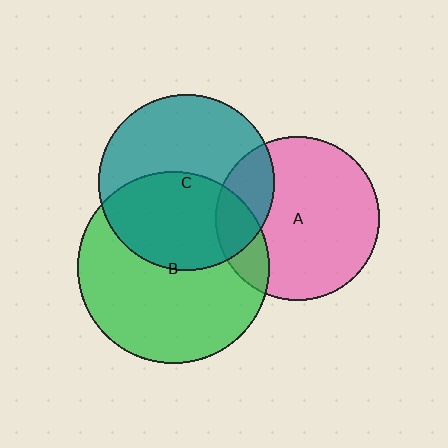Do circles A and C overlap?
Yes.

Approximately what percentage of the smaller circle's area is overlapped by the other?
Approximately 20%.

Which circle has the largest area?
Circle B (green).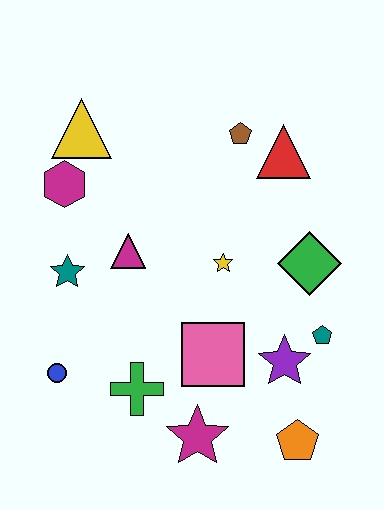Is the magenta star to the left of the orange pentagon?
Yes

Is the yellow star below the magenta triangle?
Yes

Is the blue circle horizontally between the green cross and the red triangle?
No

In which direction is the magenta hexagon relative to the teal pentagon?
The magenta hexagon is to the left of the teal pentagon.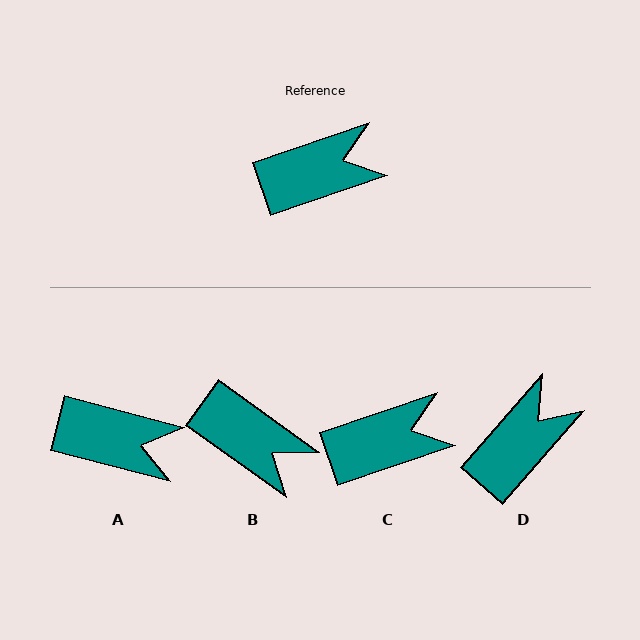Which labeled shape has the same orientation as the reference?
C.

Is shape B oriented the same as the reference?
No, it is off by about 54 degrees.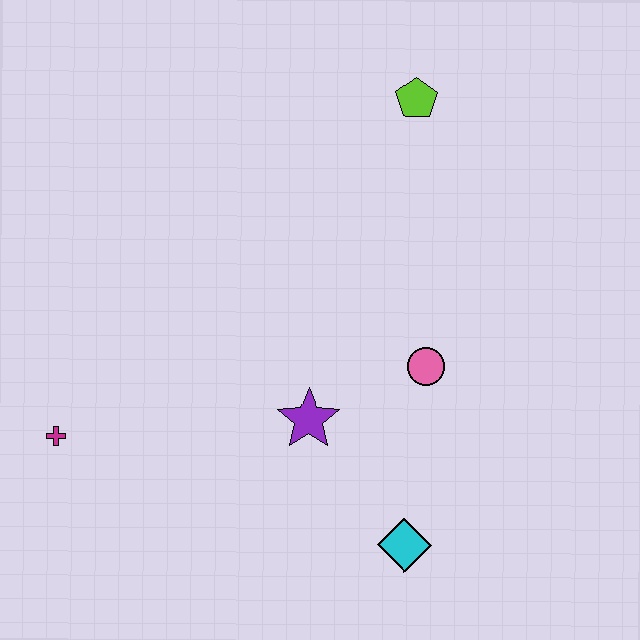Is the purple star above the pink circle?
No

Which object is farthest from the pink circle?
The magenta cross is farthest from the pink circle.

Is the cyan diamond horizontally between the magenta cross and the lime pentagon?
Yes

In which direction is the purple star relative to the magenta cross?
The purple star is to the right of the magenta cross.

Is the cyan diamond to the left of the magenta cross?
No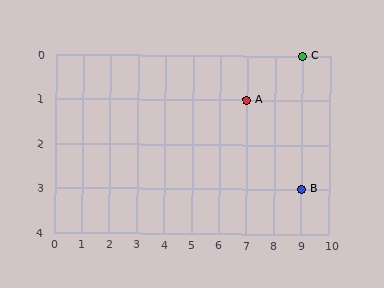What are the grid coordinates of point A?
Point A is at grid coordinates (7, 1).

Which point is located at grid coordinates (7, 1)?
Point A is at (7, 1).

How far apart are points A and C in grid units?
Points A and C are 2 columns and 1 row apart (about 2.2 grid units diagonally).